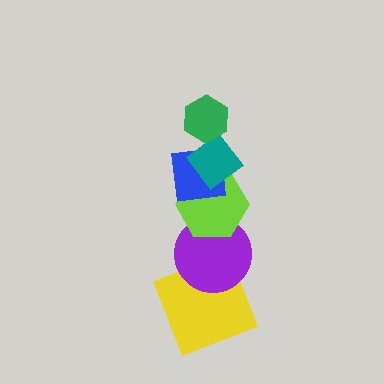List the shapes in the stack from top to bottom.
From top to bottom: the green hexagon, the teal diamond, the blue square, the lime hexagon, the purple circle, the yellow square.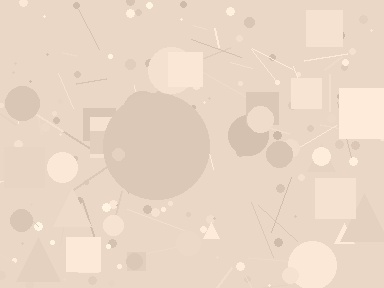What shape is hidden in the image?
A circle is hidden in the image.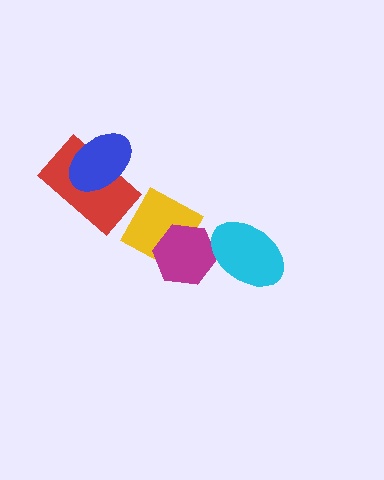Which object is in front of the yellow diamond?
The magenta hexagon is in front of the yellow diamond.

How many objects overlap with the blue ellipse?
1 object overlaps with the blue ellipse.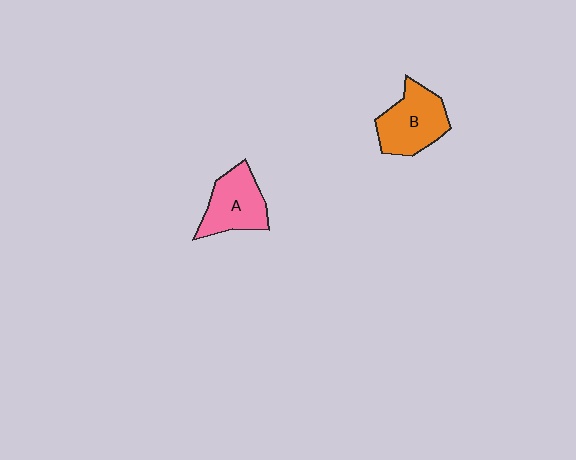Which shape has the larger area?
Shape B (orange).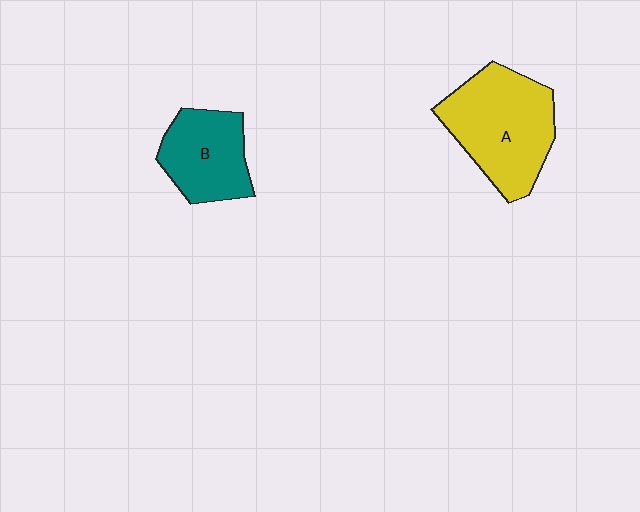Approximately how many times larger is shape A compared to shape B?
Approximately 1.5 times.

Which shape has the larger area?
Shape A (yellow).